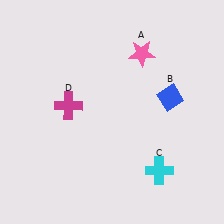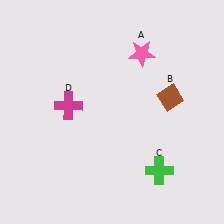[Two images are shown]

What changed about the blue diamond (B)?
In Image 1, B is blue. In Image 2, it changed to brown.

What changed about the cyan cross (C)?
In Image 1, C is cyan. In Image 2, it changed to green.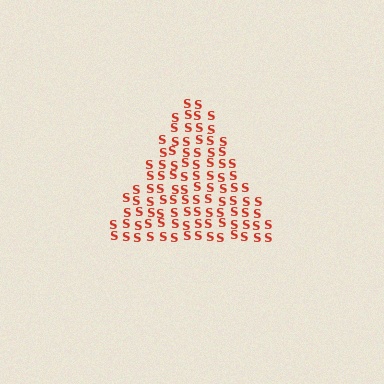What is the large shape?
The large shape is a triangle.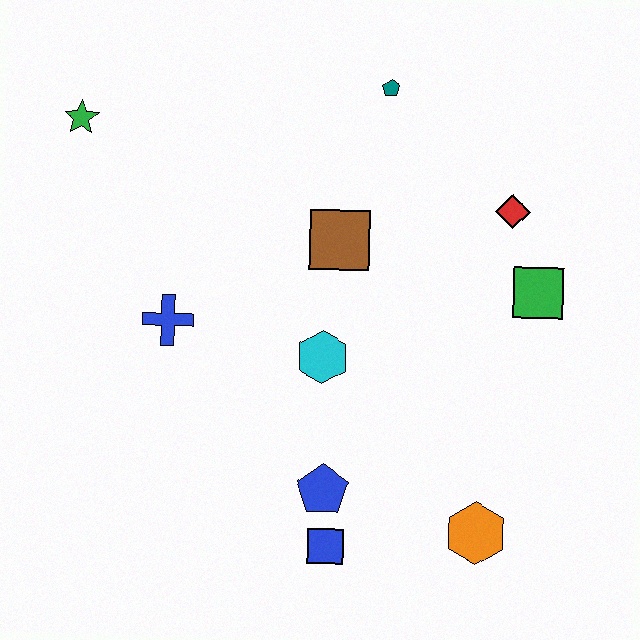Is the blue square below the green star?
Yes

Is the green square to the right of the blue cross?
Yes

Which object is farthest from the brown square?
The orange hexagon is farthest from the brown square.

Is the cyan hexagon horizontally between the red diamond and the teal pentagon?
No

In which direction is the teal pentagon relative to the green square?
The teal pentagon is above the green square.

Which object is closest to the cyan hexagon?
The brown square is closest to the cyan hexagon.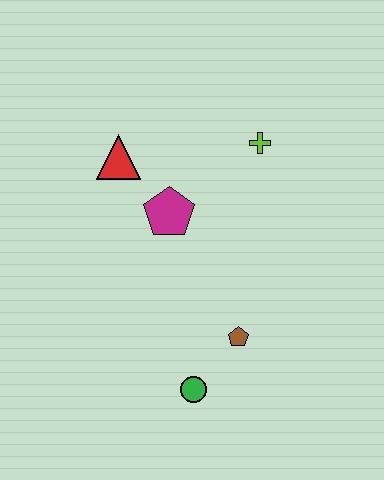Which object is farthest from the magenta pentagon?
The green circle is farthest from the magenta pentagon.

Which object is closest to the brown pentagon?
The green circle is closest to the brown pentagon.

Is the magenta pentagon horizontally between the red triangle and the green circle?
Yes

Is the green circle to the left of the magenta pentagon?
No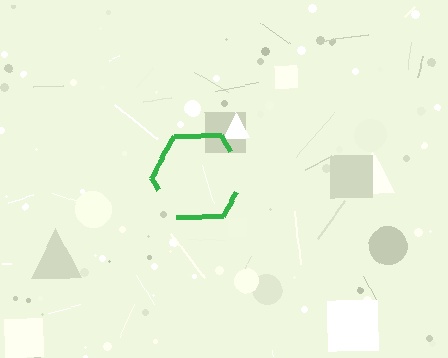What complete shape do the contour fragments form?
The contour fragments form a hexagon.